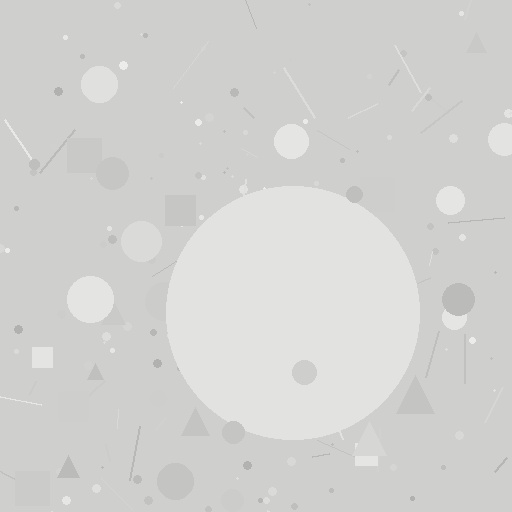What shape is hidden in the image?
A circle is hidden in the image.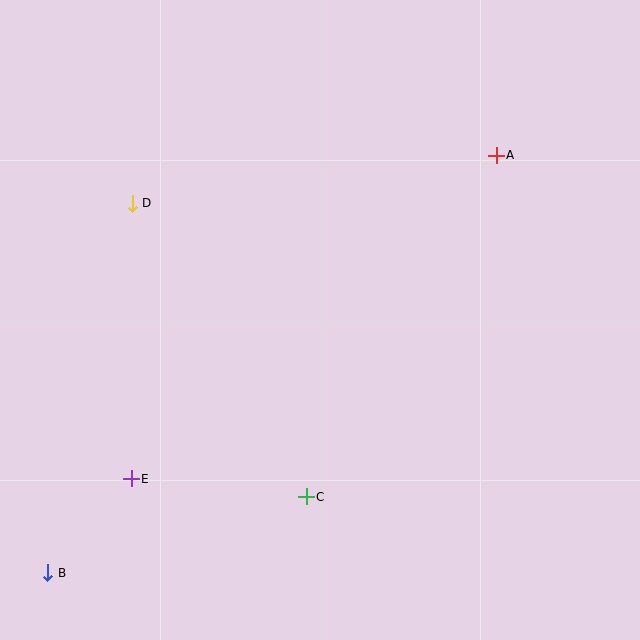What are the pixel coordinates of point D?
Point D is at (132, 203).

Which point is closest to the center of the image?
Point C at (306, 497) is closest to the center.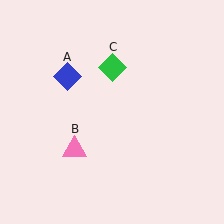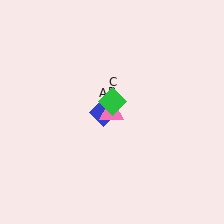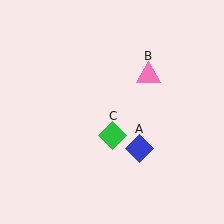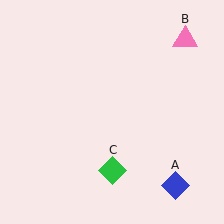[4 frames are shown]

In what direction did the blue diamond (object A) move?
The blue diamond (object A) moved down and to the right.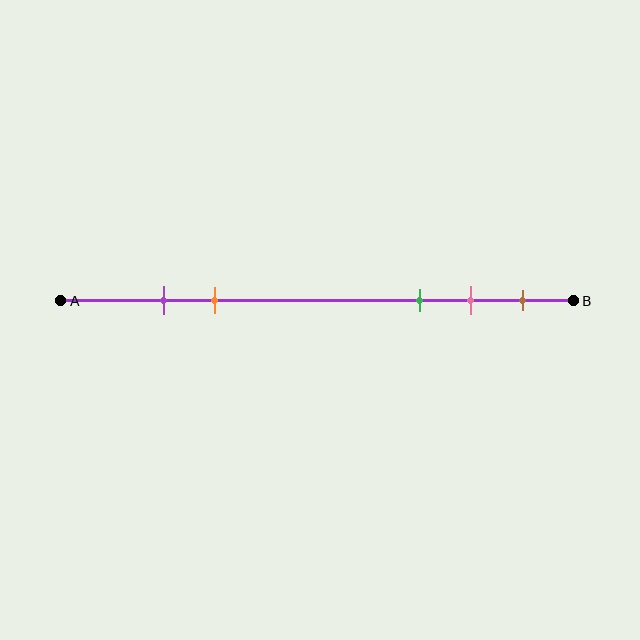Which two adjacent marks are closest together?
The purple and orange marks are the closest adjacent pair.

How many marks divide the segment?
There are 5 marks dividing the segment.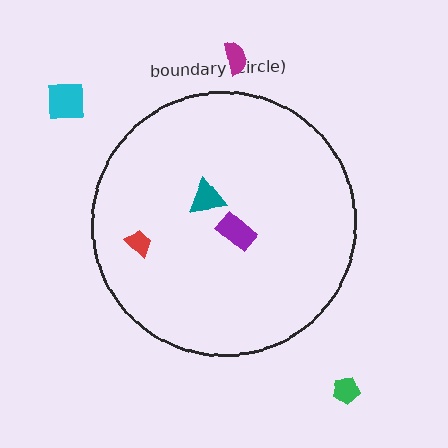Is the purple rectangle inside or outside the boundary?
Inside.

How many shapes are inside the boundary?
3 inside, 3 outside.